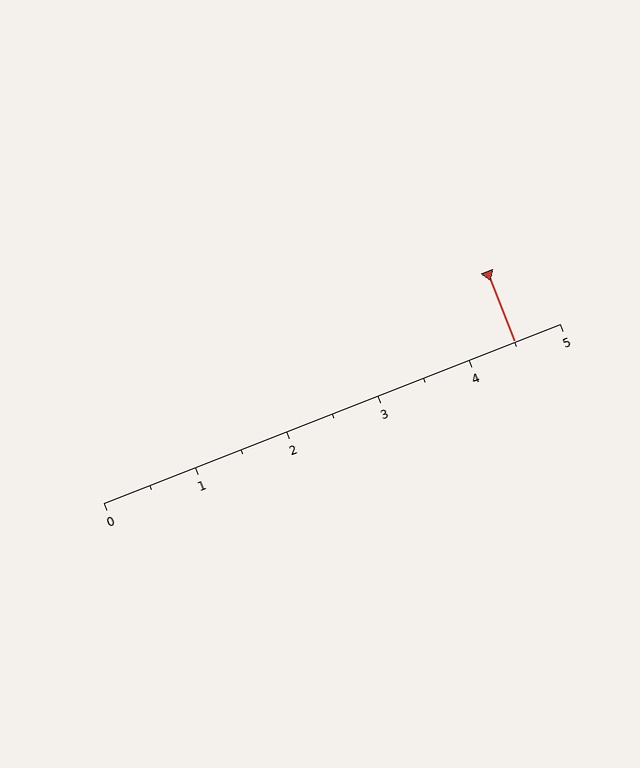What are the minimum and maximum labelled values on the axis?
The axis runs from 0 to 5.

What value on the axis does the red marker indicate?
The marker indicates approximately 4.5.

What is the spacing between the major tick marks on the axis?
The major ticks are spaced 1 apart.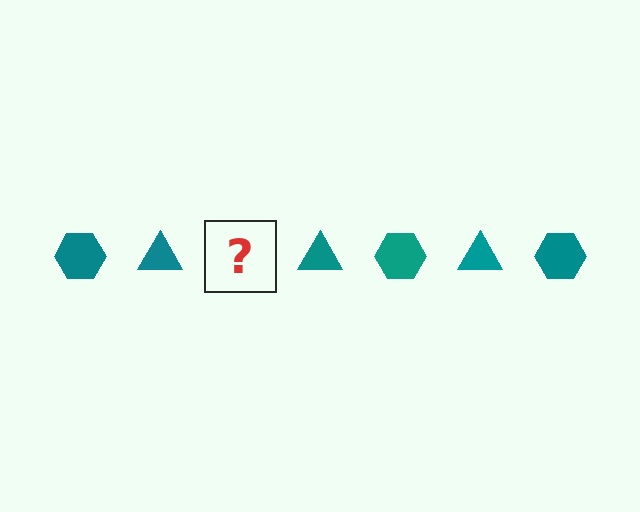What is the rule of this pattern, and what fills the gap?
The rule is that the pattern cycles through hexagon, triangle shapes in teal. The gap should be filled with a teal hexagon.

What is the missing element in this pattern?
The missing element is a teal hexagon.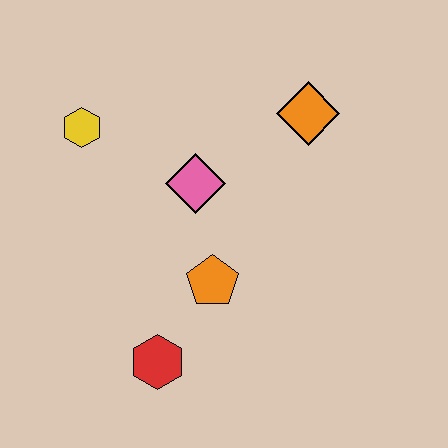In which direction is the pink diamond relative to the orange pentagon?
The pink diamond is above the orange pentagon.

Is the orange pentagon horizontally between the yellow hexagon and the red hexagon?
No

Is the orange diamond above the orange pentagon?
Yes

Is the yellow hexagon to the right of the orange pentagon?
No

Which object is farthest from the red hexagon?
The orange diamond is farthest from the red hexagon.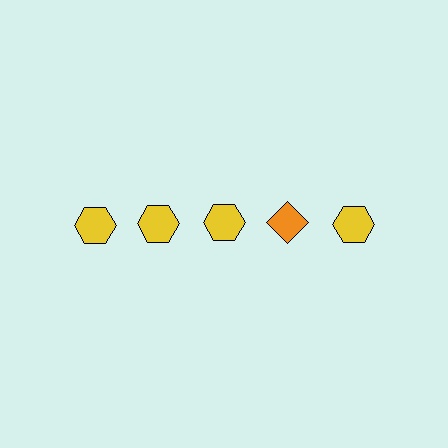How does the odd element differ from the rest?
It differs in both color (orange instead of yellow) and shape (diamond instead of hexagon).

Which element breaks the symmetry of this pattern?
The orange diamond in the top row, second from right column breaks the symmetry. All other shapes are yellow hexagons.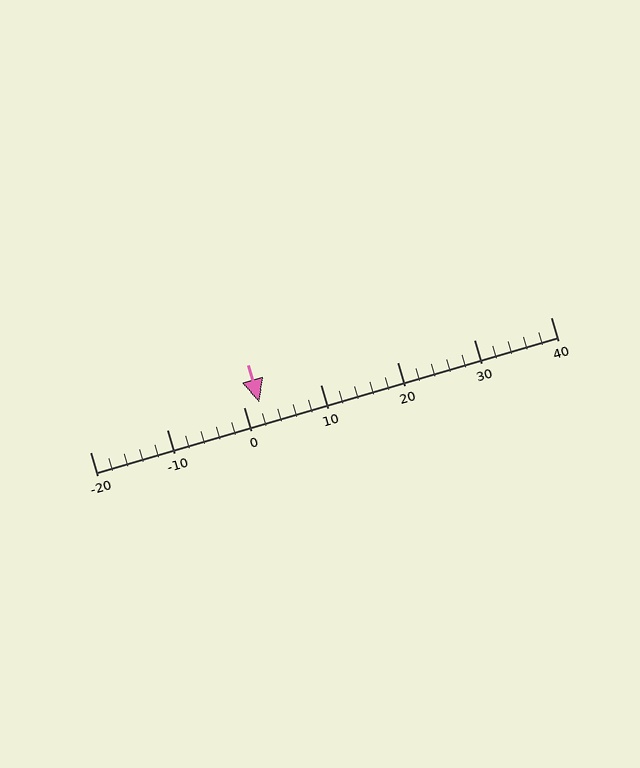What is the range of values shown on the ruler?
The ruler shows values from -20 to 40.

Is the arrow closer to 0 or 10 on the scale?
The arrow is closer to 0.